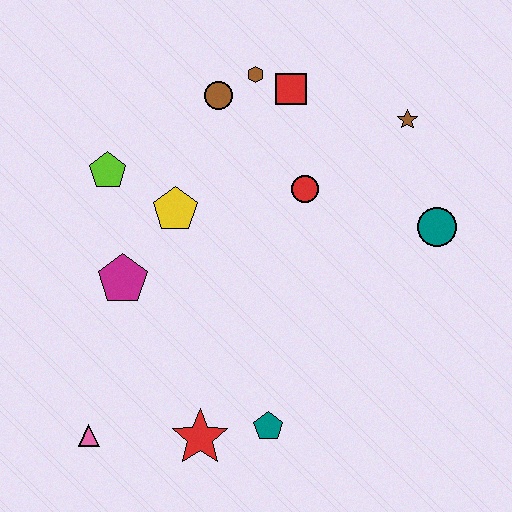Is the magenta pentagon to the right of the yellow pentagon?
No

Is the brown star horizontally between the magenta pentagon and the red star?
No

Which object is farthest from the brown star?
The pink triangle is farthest from the brown star.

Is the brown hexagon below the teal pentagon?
No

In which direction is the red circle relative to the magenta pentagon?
The red circle is to the right of the magenta pentagon.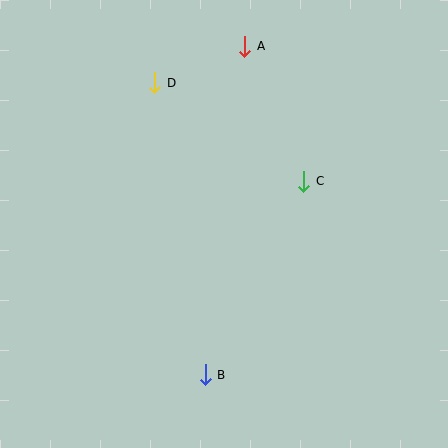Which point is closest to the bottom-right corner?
Point B is closest to the bottom-right corner.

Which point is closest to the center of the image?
Point C at (304, 181) is closest to the center.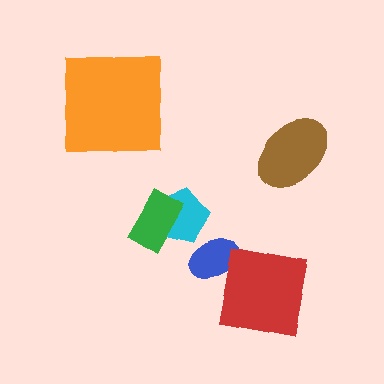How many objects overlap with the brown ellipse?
0 objects overlap with the brown ellipse.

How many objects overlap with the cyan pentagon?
1 object overlaps with the cyan pentagon.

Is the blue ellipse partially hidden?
No, no other shape covers it.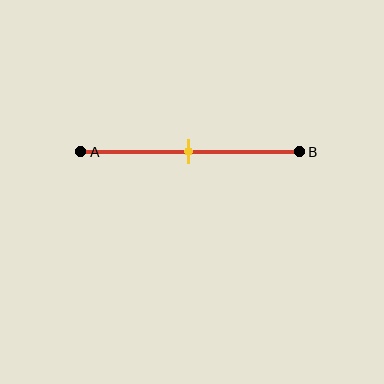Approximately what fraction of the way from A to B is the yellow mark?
The yellow mark is approximately 50% of the way from A to B.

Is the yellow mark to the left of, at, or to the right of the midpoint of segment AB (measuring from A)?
The yellow mark is approximately at the midpoint of segment AB.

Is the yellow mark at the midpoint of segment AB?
Yes, the mark is approximately at the midpoint.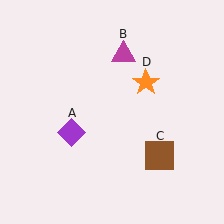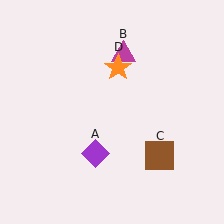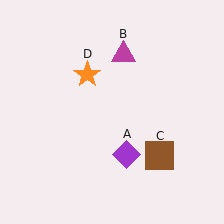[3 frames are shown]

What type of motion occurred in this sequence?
The purple diamond (object A), orange star (object D) rotated counterclockwise around the center of the scene.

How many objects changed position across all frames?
2 objects changed position: purple diamond (object A), orange star (object D).